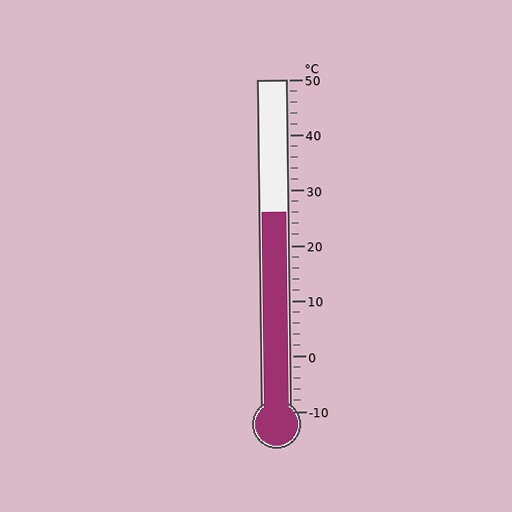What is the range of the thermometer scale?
The thermometer scale ranges from -10°C to 50°C.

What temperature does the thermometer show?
The thermometer shows approximately 26°C.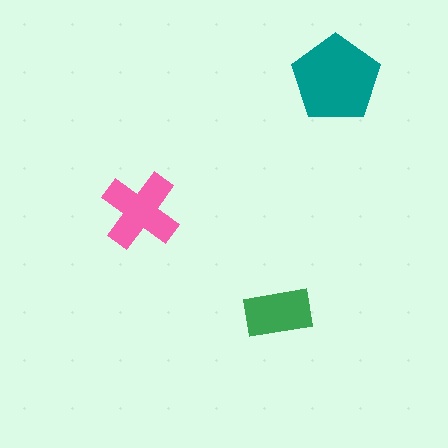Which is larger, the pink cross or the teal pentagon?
The teal pentagon.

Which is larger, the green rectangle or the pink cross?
The pink cross.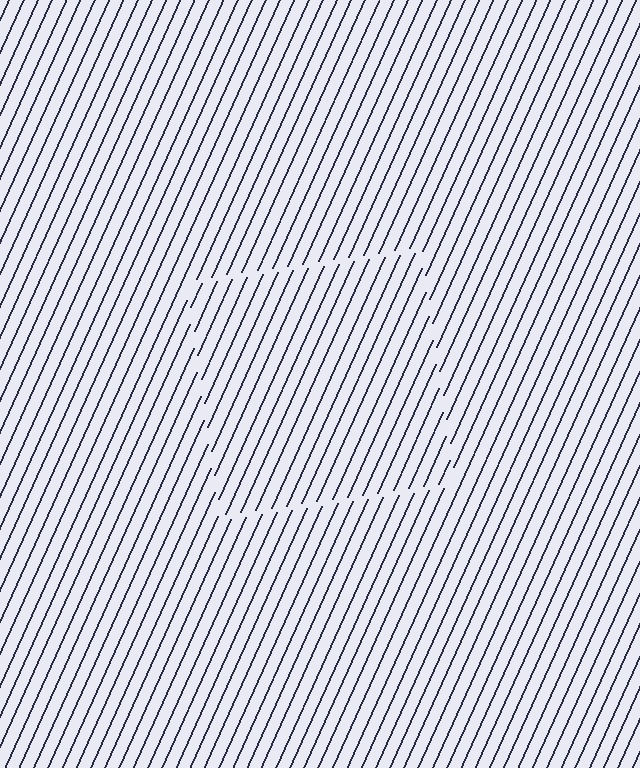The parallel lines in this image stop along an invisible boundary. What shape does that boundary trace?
An illusory square. The interior of the shape contains the same grating, shifted by half a period — the contour is defined by the phase discontinuity where line-ends from the inner and outer gratings abut.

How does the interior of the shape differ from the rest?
The interior of the shape contains the same grating, shifted by half a period — the contour is defined by the phase discontinuity where line-ends from the inner and outer gratings abut.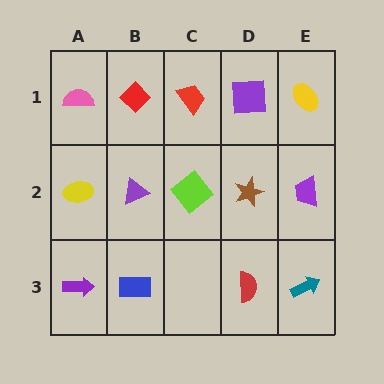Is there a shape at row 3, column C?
No, that cell is empty.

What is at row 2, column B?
A purple triangle.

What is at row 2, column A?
A yellow ellipse.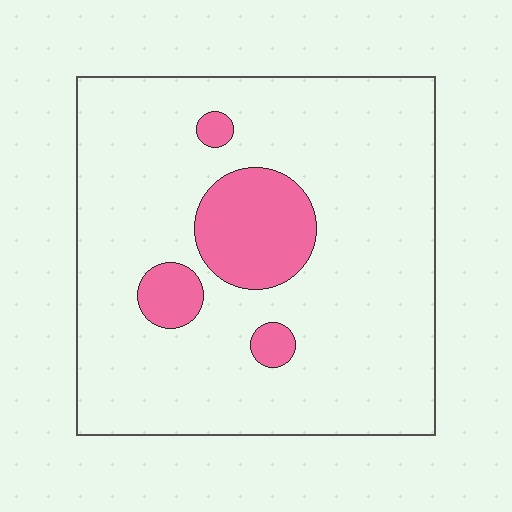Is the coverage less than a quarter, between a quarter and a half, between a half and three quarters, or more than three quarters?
Less than a quarter.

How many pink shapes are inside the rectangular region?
4.